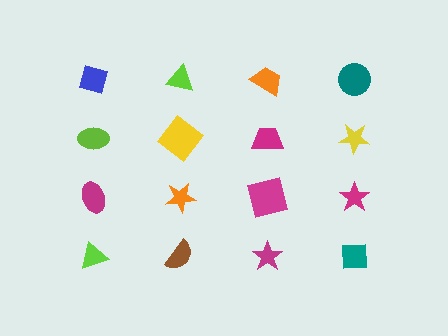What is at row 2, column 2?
A yellow diamond.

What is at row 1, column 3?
An orange trapezoid.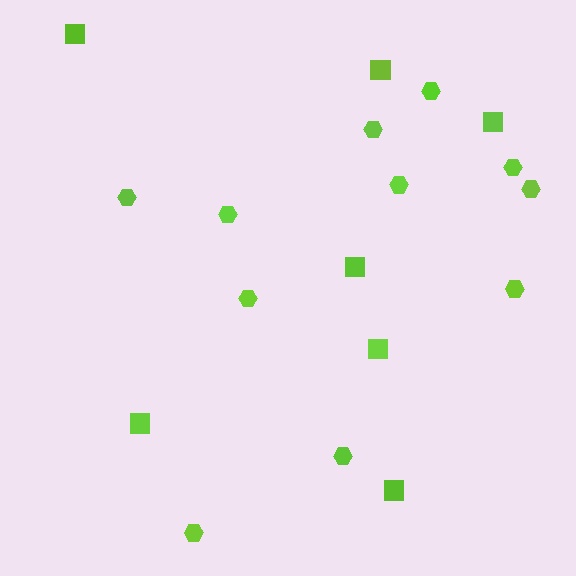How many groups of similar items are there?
There are 2 groups: one group of hexagons (11) and one group of squares (7).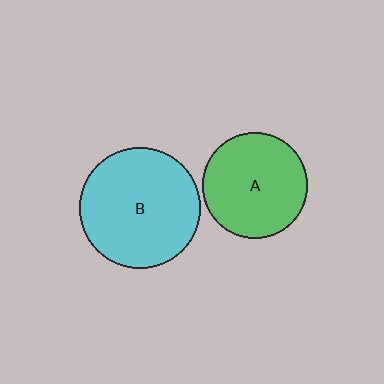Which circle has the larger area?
Circle B (cyan).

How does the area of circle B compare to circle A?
Approximately 1.3 times.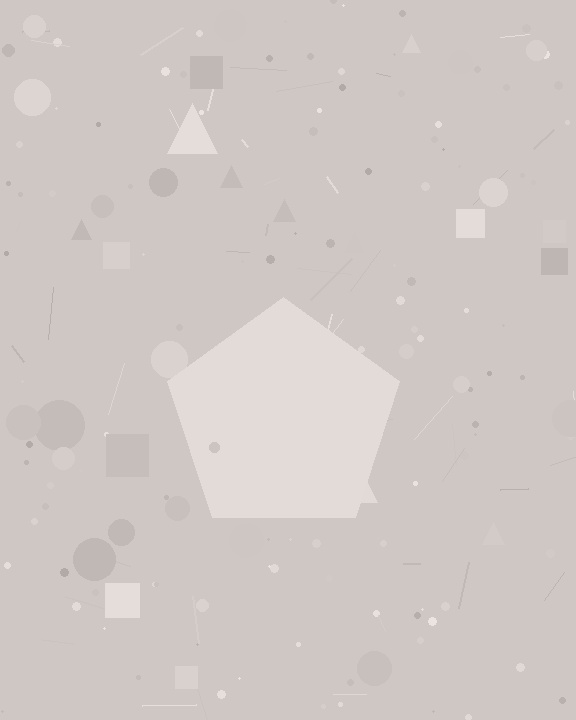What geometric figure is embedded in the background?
A pentagon is embedded in the background.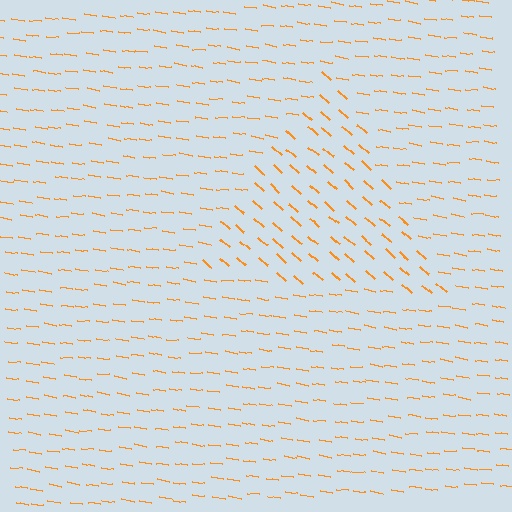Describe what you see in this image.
The image is filled with small orange line segments. A triangle region in the image has lines oriented differently from the surrounding lines, creating a visible texture boundary.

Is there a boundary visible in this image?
Yes, there is a texture boundary formed by a change in line orientation.